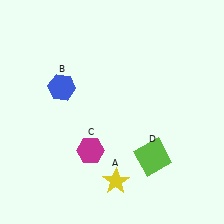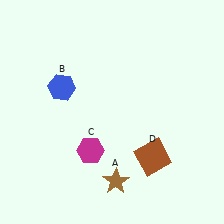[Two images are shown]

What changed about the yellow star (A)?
In Image 1, A is yellow. In Image 2, it changed to brown.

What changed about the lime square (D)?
In Image 1, D is lime. In Image 2, it changed to brown.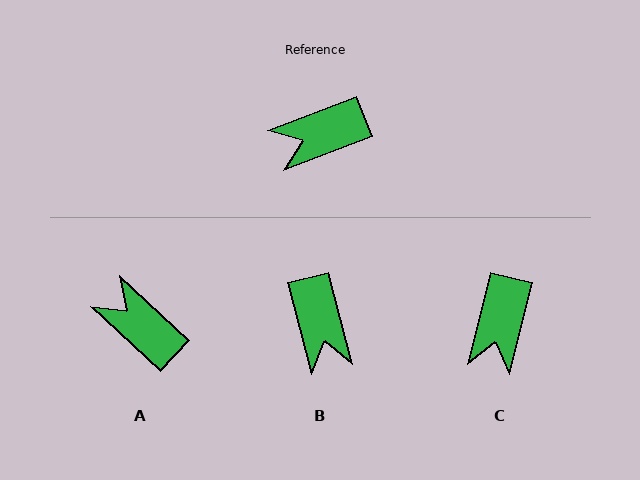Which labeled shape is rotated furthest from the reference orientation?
B, about 83 degrees away.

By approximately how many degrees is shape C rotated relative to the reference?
Approximately 55 degrees counter-clockwise.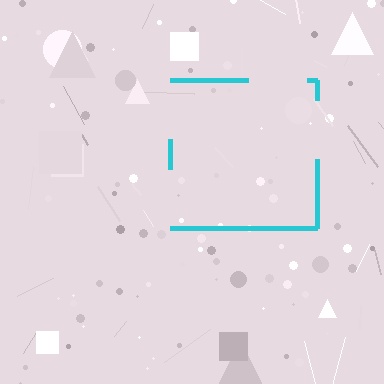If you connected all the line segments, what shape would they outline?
They would outline a square.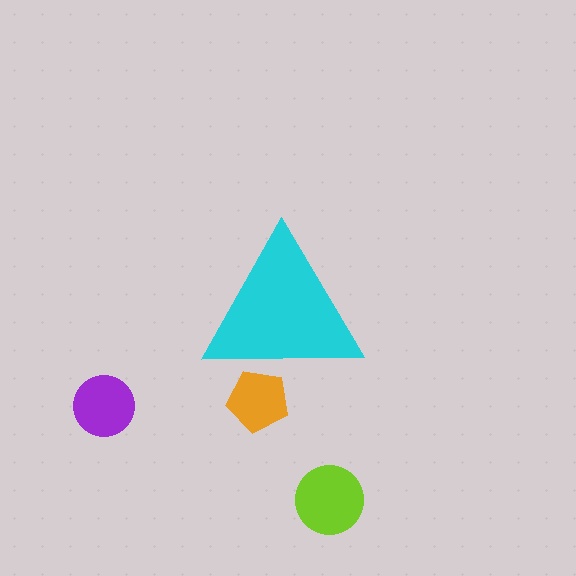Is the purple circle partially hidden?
No, the purple circle is fully visible.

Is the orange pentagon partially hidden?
Yes, the orange pentagon is partially hidden behind the cyan triangle.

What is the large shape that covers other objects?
A cyan triangle.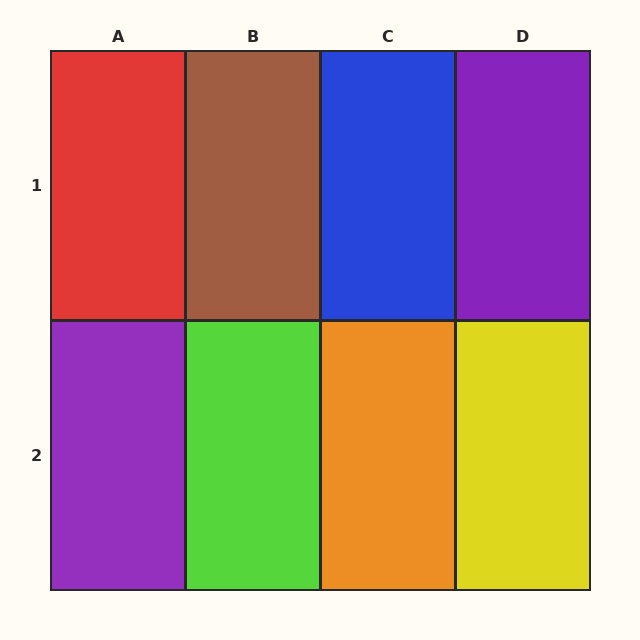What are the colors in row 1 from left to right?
Red, brown, blue, purple.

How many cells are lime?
1 cell is lime.